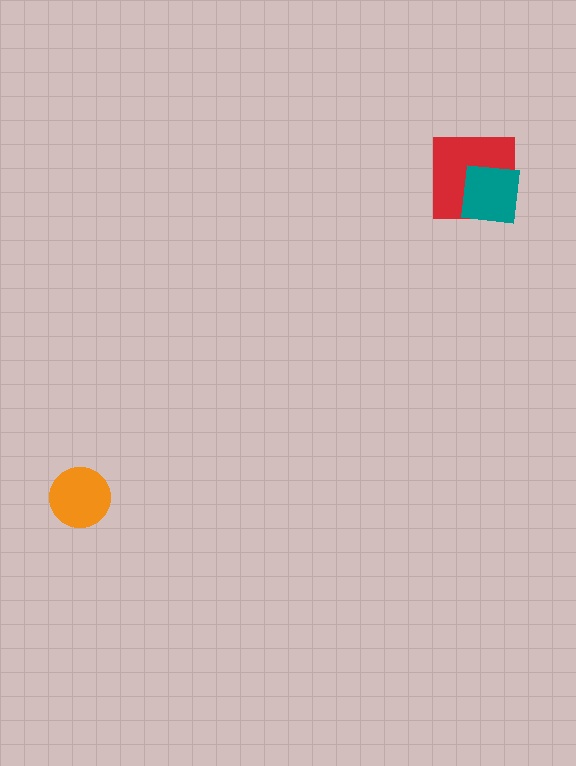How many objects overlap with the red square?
1 object overlaps with the red square.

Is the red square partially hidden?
Yes, it is partially covered by another shape.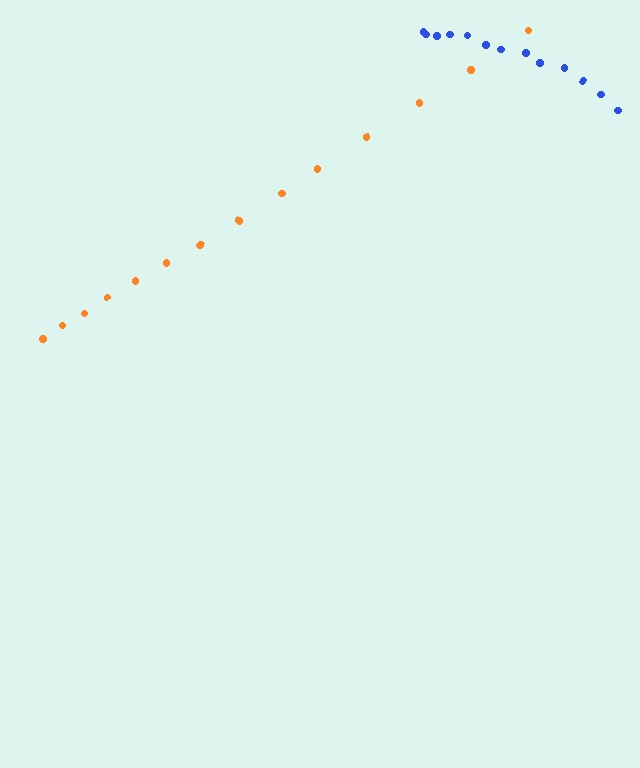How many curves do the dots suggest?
There are 2 distinct paths.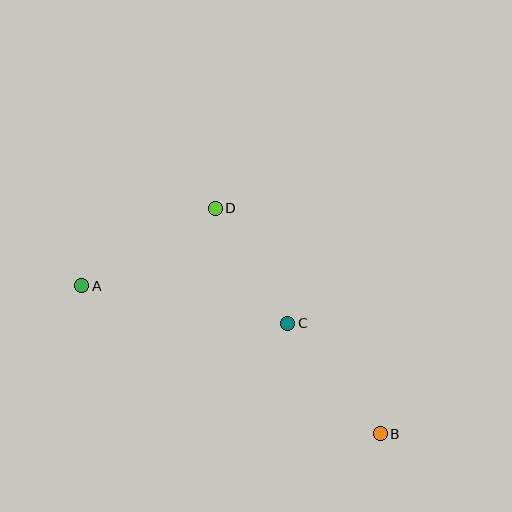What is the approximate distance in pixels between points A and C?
The distance between A and C is approximately 209 pixels.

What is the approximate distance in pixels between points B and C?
The distance between B and C is approximately 144 pixels.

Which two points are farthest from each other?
Points A and B are farthest from each other.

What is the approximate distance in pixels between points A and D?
The distance between A and D is approximately 154 pixels.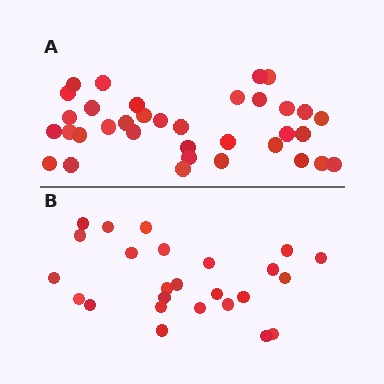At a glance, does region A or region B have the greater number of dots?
Region A (the top region) has more dots.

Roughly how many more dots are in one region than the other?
Region A has roughly 10 or so more dots than region B.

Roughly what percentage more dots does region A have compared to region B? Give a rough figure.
About 40% more.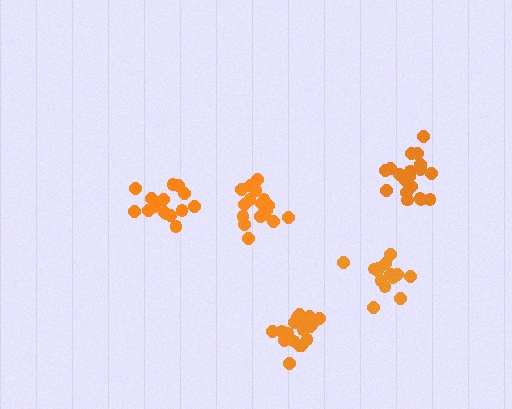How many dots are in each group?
Group 1: 19 dots, Group 2: 14 dots, Group 3: 18 dots, Group 4: 17 dots, Group 5: 16 dots (84 total).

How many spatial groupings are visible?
There are 5 spatial groupings.